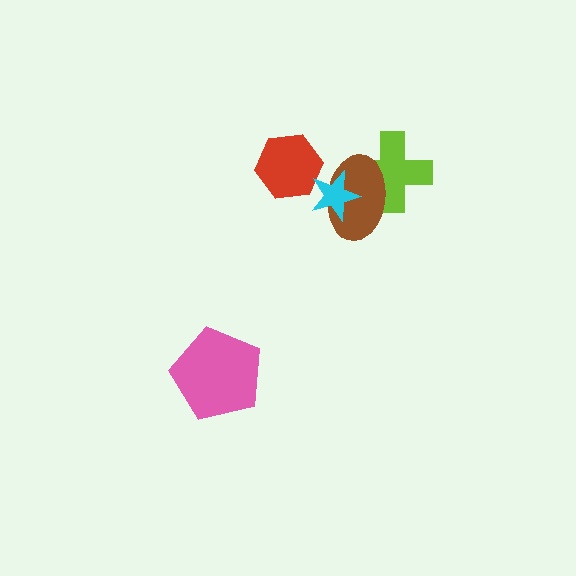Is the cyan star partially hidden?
No, no other shape covers it.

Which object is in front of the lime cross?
The brown ellipse is in front of the lime cross.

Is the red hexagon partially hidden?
Yes, it is partially covered by another shape.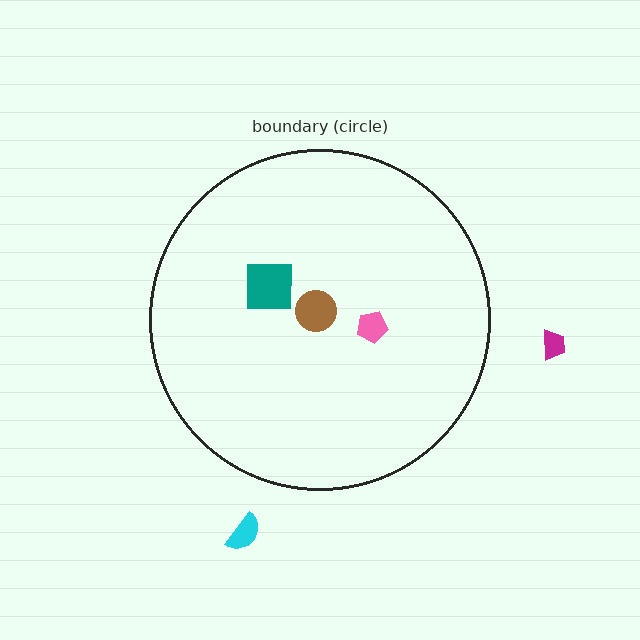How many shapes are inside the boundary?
3 inside, 2 outside.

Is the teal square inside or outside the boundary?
Inside.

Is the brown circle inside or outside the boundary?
Inside.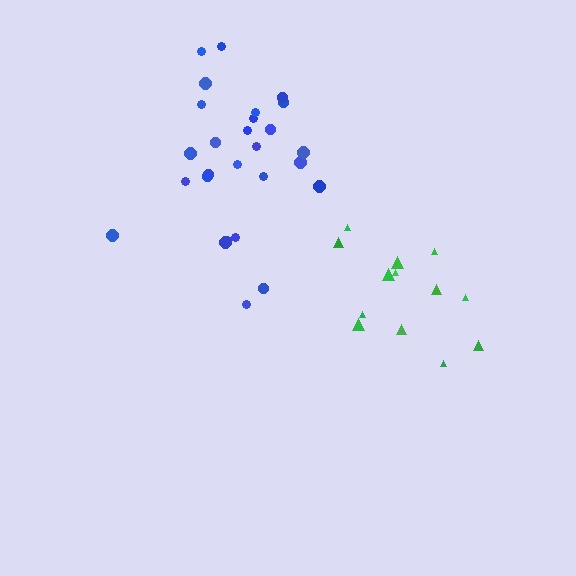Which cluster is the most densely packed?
Blue.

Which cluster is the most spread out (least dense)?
Green.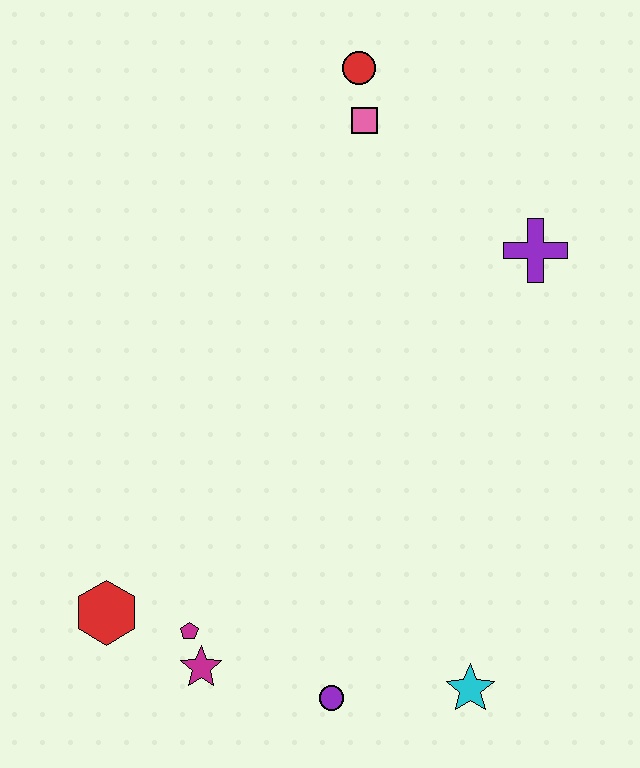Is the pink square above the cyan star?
Yes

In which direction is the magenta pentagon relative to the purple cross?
The magenta pentagon is below the purple cross.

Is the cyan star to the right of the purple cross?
No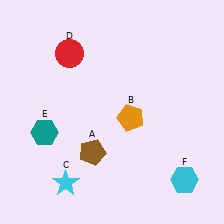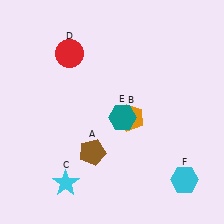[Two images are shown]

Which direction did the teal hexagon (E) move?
The teal hexagon (E) moved right.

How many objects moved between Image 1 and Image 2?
1 object moved between the two images.